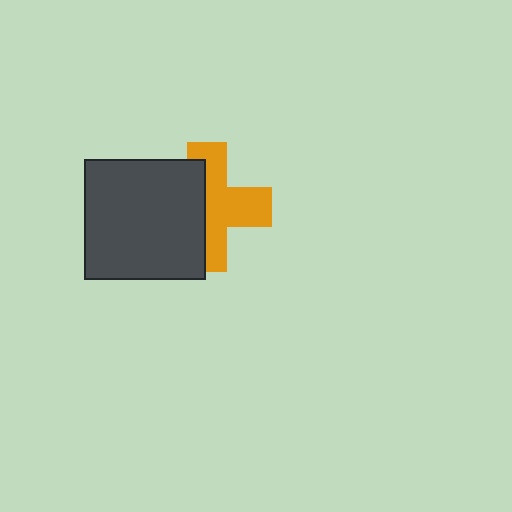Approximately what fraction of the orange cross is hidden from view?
Roughly 44% of the orange cross is hidden behind the dark gray square.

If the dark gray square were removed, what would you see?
You would see the complete orange cross.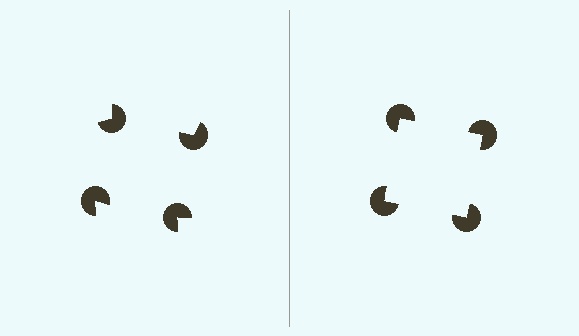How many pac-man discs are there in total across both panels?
8 — 4 on each side.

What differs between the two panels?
The pac-man discs are positioned identically on both sides; only the wedge orientations differ. On the right they align to a square; on the left they are misaligned.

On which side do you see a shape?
An illusory square appears on the right side. On the left side the wedge cuts are rotated, so no coherent shape forms.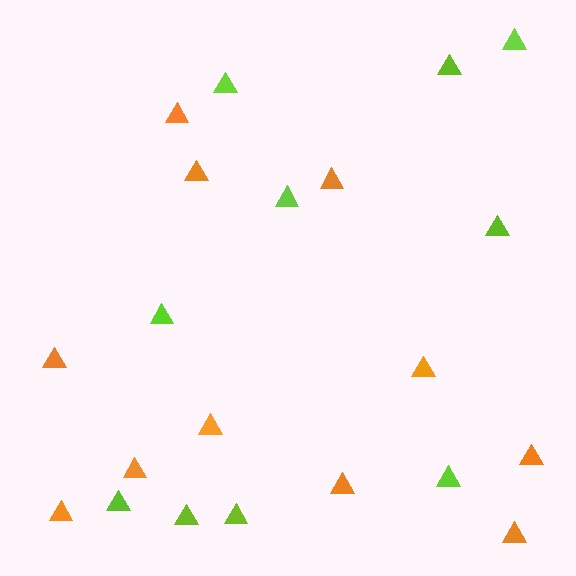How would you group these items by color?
There are 2 groups: one group of orange triangles (11) and one group of lime triangles (10).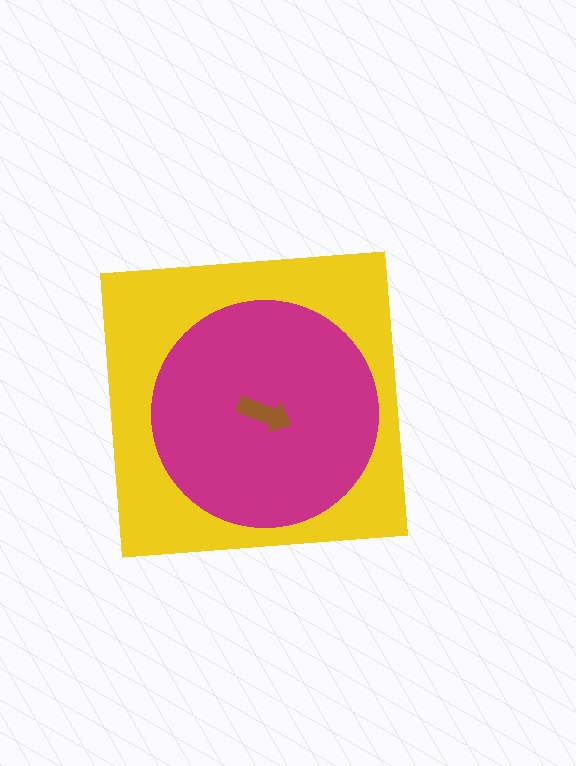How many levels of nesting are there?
3.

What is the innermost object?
The brown arrow.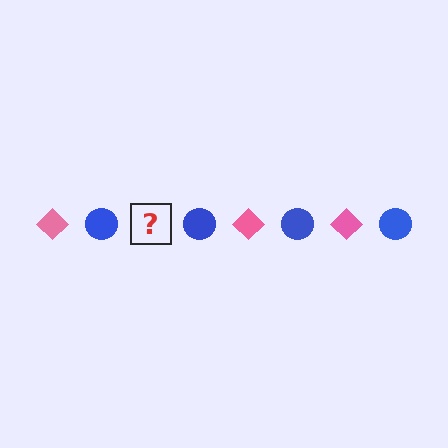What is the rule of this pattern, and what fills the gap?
The rule is that the pattern alternates between pink diamond and blue circle. The gap should be filled with a pink diamond.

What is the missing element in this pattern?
The missing element is a pink diamond.